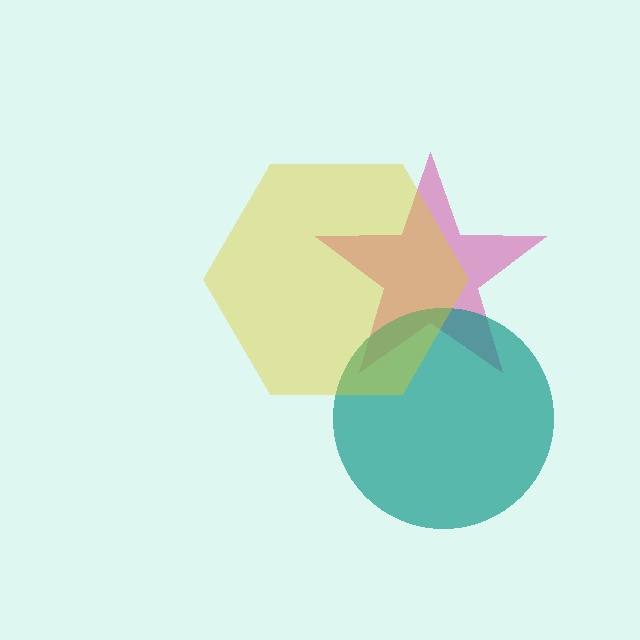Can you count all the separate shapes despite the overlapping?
Yes, there are 3 separate shapes.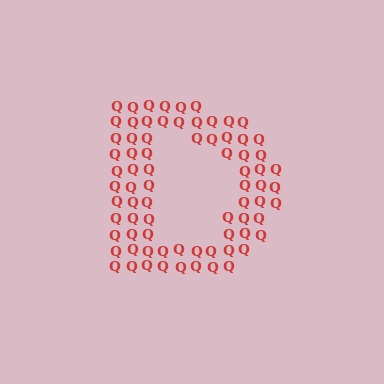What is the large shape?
The large shape is the letter D.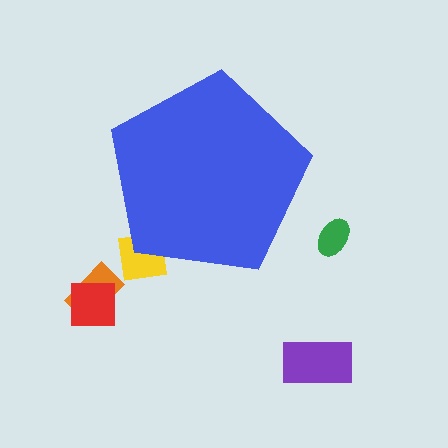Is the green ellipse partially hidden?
No, the green ellipse is fully visible.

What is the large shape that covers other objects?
A blue pentagon.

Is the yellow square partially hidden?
Yes, the yellow square is partially hidden behind the blue pentagon.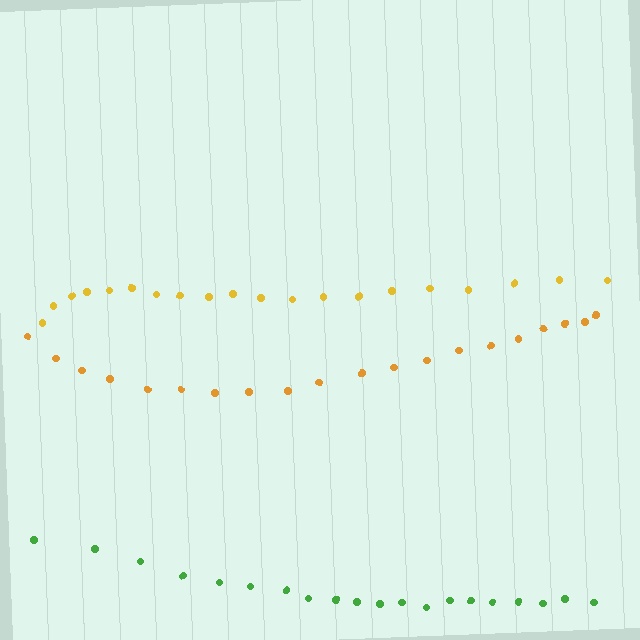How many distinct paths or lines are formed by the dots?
There are 3 distinct paths.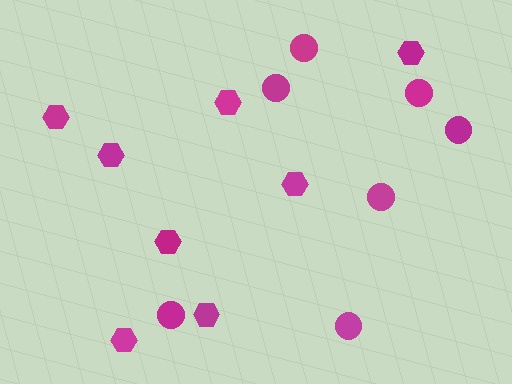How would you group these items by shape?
There are 2 groups: one group of circles (7) and one group of hexagons (8).